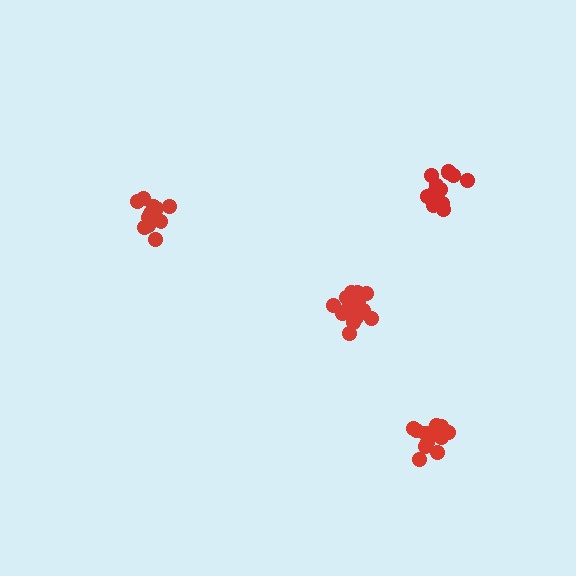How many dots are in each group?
Group 1: 14 dots, Group 2: 13 dots, Group 3: 13 dots, Group 4: 17 dots (57 total).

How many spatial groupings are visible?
There are 4 spatial groupings.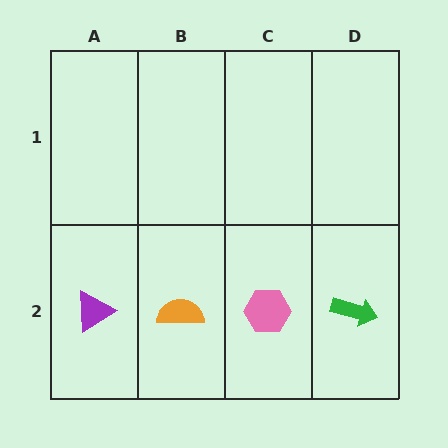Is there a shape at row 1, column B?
No, that cell is empty.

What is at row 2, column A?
A purple triangle.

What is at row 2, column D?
A green arrow.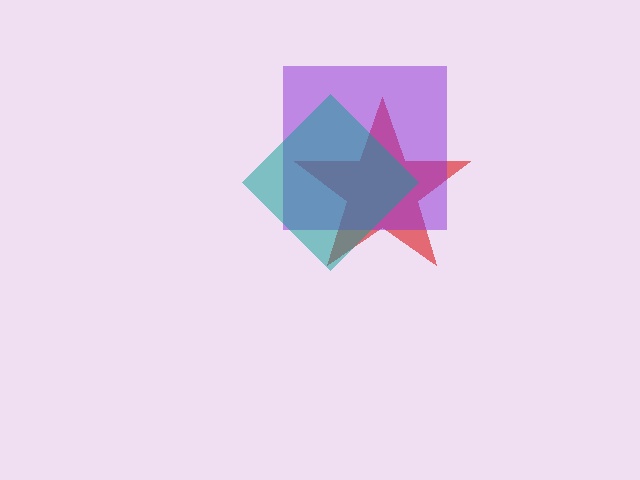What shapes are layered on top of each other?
The layered shapes are: a red star, a purple square, a teal diamond.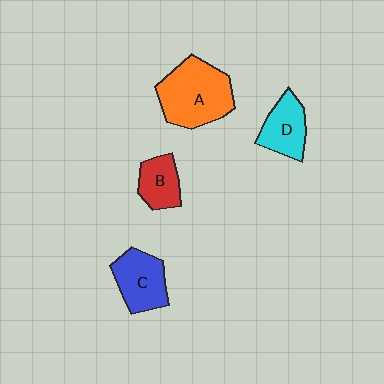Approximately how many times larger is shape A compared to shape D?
Approximately 1.8 times.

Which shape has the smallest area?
Shape B (red).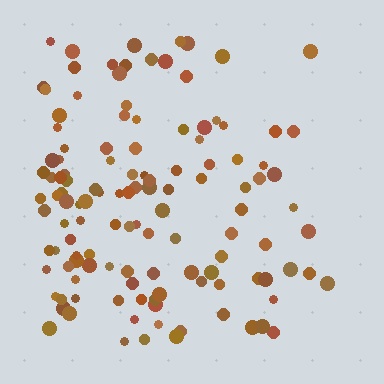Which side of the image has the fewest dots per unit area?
The right.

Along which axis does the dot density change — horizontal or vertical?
Horizontal.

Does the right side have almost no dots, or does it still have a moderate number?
Still a moderate number, just noticeably fewer than the left.